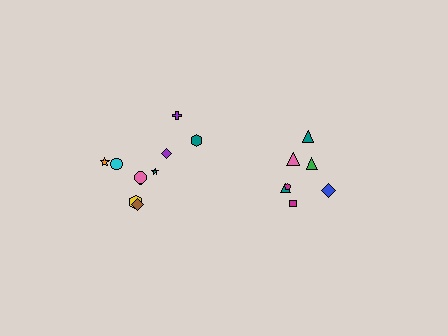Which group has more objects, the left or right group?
The left group.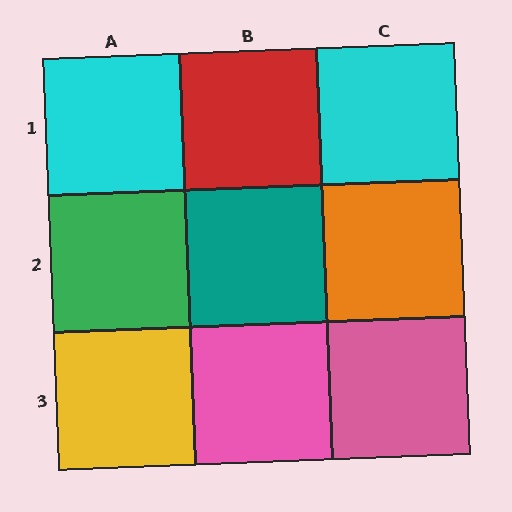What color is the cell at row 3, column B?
Pink.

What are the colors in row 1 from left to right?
Cyan, red, cyan.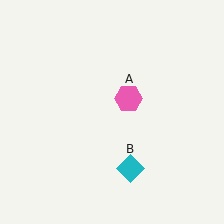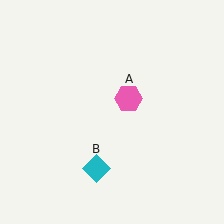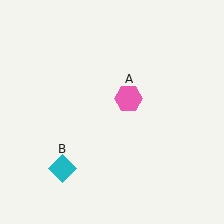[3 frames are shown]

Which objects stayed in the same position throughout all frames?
Pink hexagon (object A) remained stationary.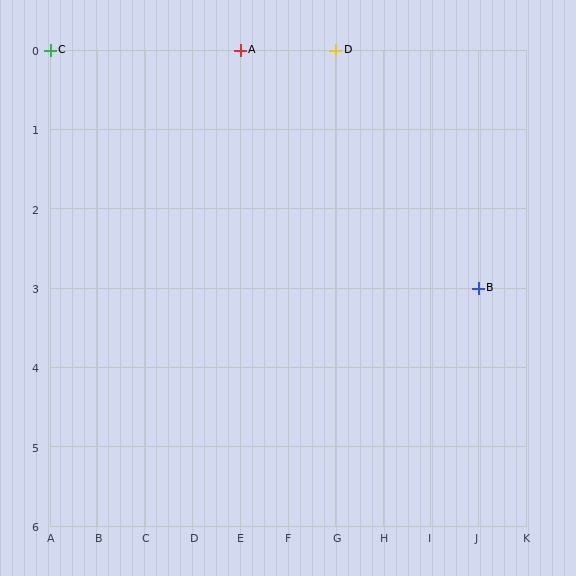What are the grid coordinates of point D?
Point D is at grid coordinates (G, 0).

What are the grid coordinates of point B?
Point B is at grid coordinates (J, 3).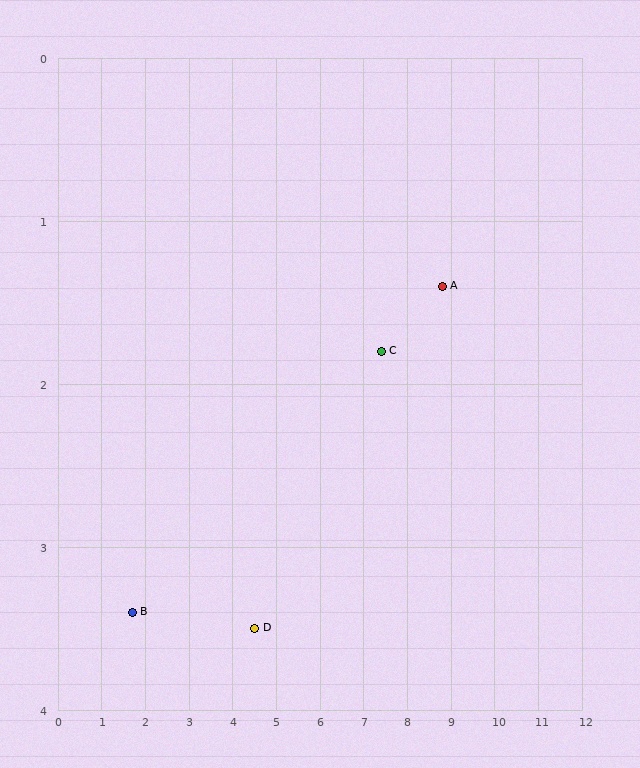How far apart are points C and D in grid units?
Points C and D are about 3.4 grid units apart.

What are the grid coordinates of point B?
Point B is at approximately (1.7, 3.4).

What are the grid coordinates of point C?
Point C is at approximately (7.4, 1.8).